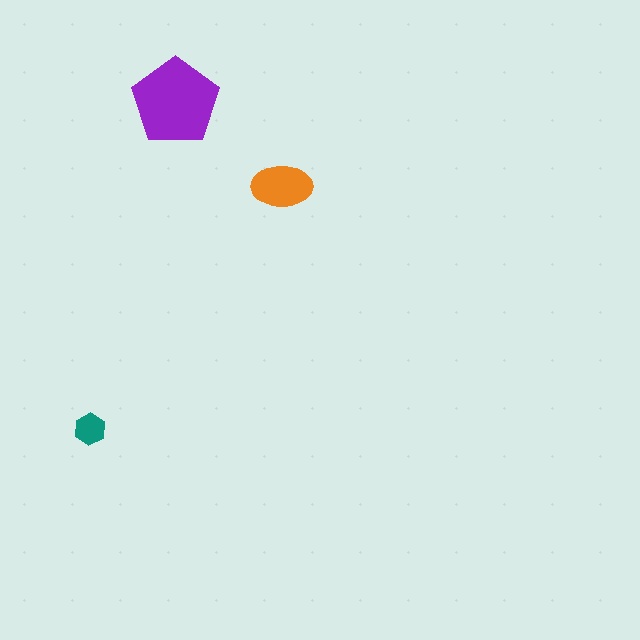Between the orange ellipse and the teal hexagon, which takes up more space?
The orange ellipse.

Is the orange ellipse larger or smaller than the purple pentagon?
Smaller.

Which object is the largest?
The purple pentagon.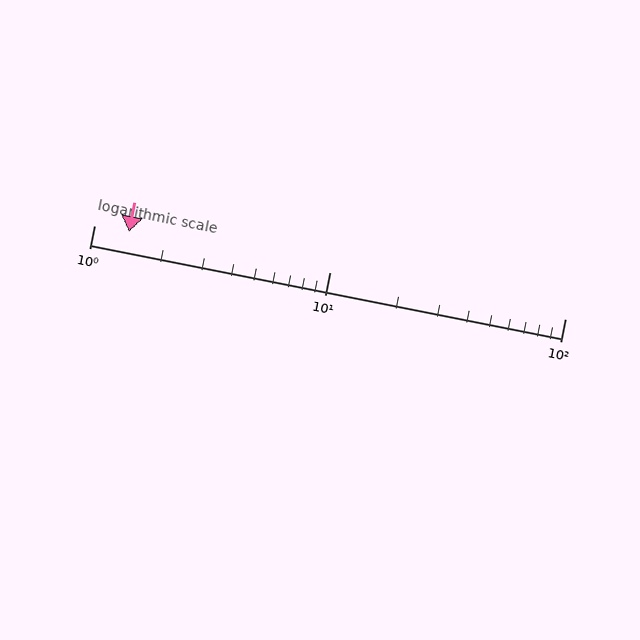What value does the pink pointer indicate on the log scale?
The pointer indicates approximately 1.4.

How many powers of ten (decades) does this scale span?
The scale spans 2 decades, from 1 to 100.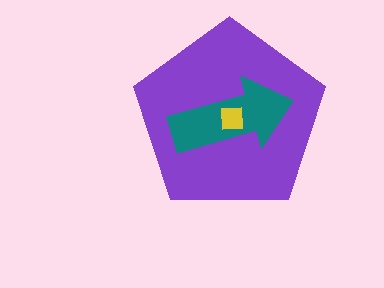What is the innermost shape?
The yellow square.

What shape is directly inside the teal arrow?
The yellow square.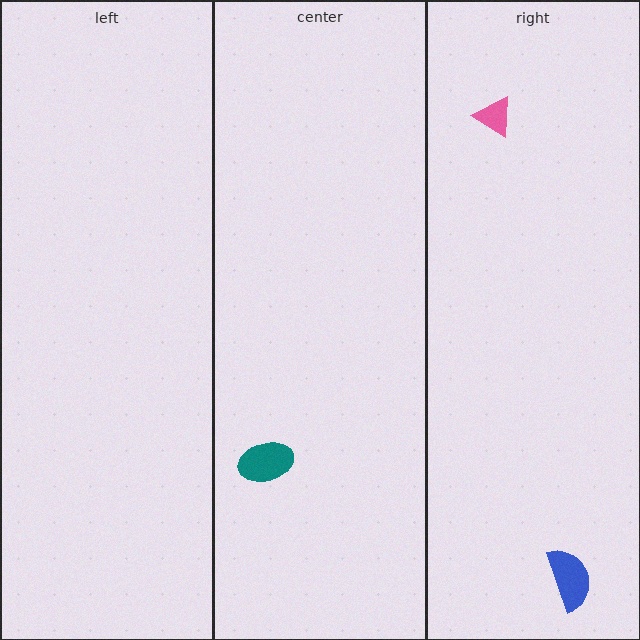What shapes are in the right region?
The blue semicircle, the pink triangle.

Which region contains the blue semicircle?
The right region.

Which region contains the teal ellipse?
The center region.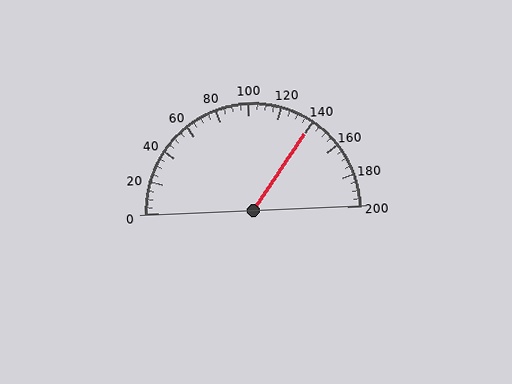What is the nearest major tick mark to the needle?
The nearest major tick mark is 140.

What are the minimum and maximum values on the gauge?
The gauge ranges from 0 to 200.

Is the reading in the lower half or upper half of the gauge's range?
The reading is in the upper half of the range (0 to 200).